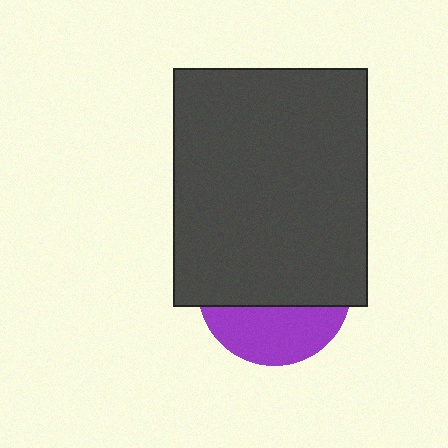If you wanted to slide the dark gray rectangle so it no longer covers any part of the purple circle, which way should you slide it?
Slide it up — that is the most direct way to separate the two shapes.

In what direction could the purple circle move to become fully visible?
The purple circle could move down. That would shift it out from behind the dark gray rectangle entirely.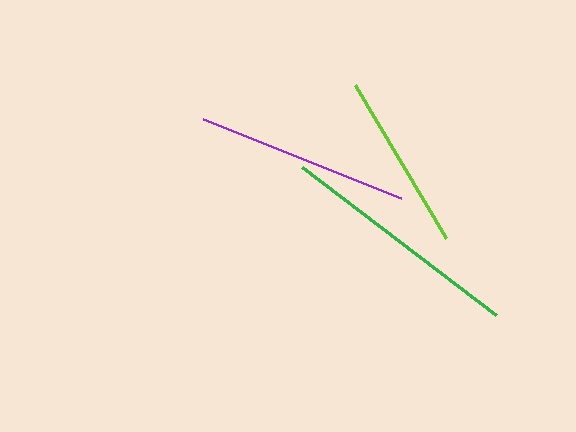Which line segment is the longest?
The green line is the longest at approximately 244 pixels.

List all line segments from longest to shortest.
From longest to shortest: green, purple, lime.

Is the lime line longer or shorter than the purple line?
The purple line is longer than the lime line.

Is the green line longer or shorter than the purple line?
The green line is longer than the purple line.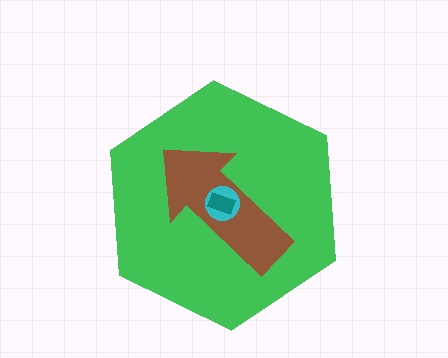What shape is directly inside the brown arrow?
The cyan circle.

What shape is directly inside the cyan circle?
The teal rectangle.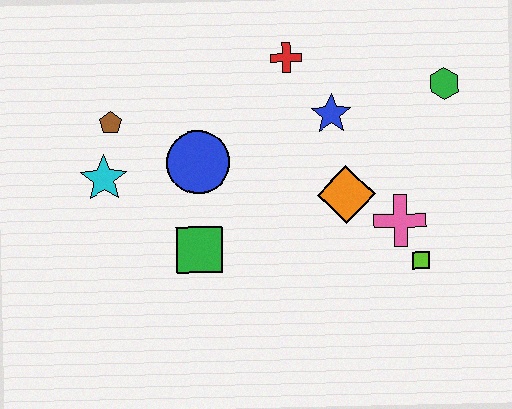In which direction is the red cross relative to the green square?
The red cross is above the green square.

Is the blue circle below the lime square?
No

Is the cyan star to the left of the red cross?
Yes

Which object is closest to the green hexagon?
The blue star is closest to the green hexagon.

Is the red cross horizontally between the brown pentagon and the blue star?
Yes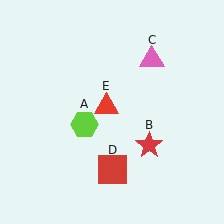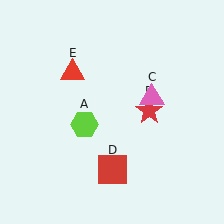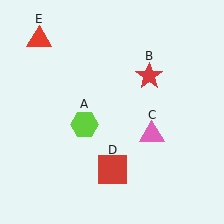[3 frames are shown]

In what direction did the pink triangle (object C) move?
The pink triangle (object C) moved down.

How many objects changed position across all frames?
3 objects changed position: red star (object B), pink triangle (object C), red triangle (object E).